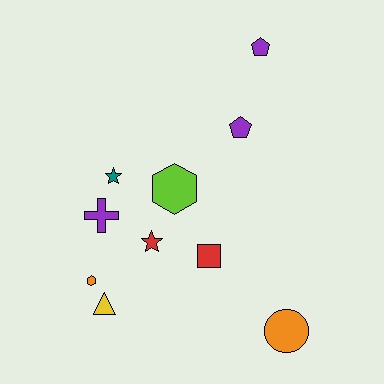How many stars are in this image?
There are 2 stars.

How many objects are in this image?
There are 10 objects.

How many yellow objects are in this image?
There is 1 yellow object.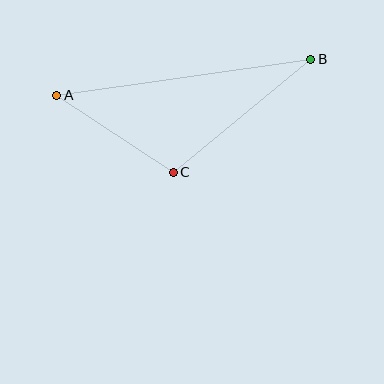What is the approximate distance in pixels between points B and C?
The distance between B and C is approximately 178 pixels.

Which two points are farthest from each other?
Points A and B are farthest from each other.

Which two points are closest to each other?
Points A and C are closest to each other.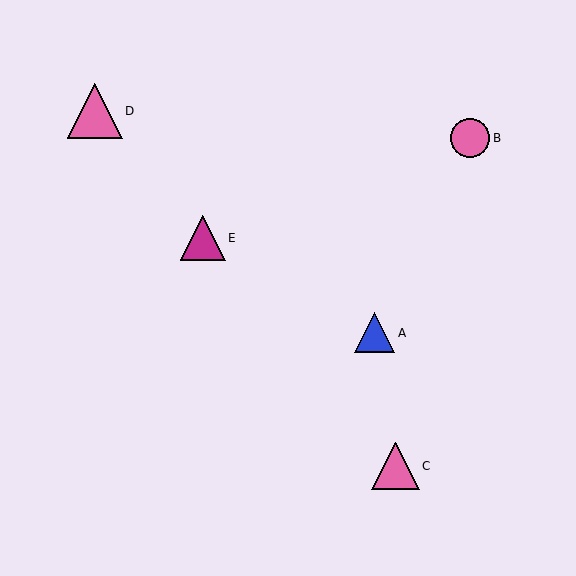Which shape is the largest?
The pink triangle (labeled D) is the largest.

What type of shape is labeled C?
Shape C is a pink triangle.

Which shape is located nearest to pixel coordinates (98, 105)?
The pink triangle (labeled D) at (95, 111) is nearest to that location.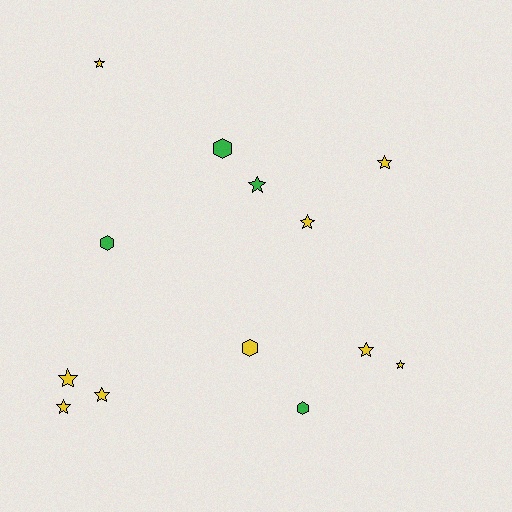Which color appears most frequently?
Yellow, with 9 objects.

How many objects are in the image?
There are 13 objects.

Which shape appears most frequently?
Star, with 9 objects.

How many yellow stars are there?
There are 8 yellow stars.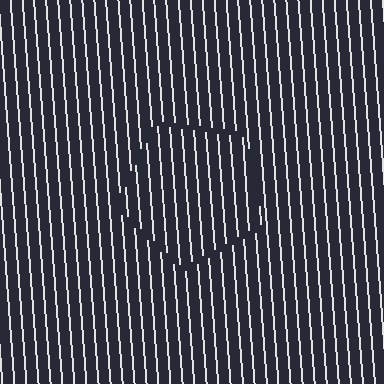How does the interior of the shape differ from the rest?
The interior of the shape contains the same grating, shifted by half a period — the contour is defined by the phase discontinuity where line-ends from the inner and outer gratings abut.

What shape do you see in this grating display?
An illusory pentagon. The interior of the shape contains the same grating, shifted by half a period — the contour is defined by the phase discontinuity where line-ends from the inner and outer gratings abut.